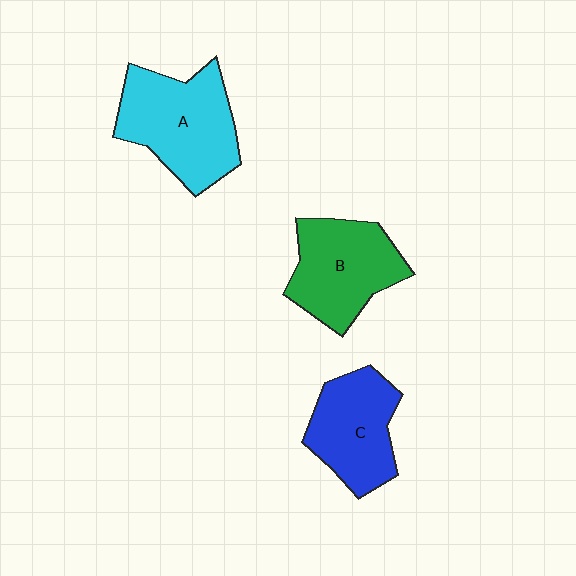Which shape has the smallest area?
Shape C (blue).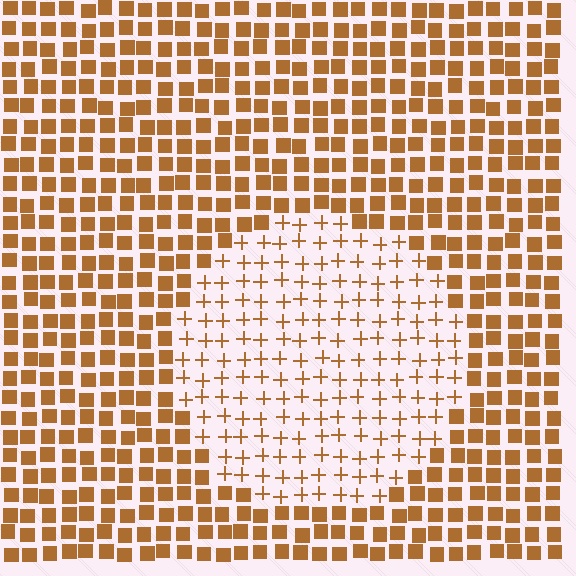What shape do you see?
I see a circle.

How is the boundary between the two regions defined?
The boundary is defined by a change in element shape: plus signs inside vs. squares outside. All elements share the same color and spacing.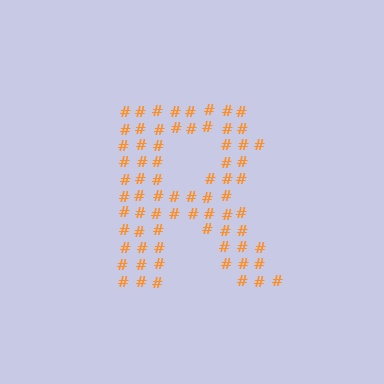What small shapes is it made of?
It is made of small hash symbols.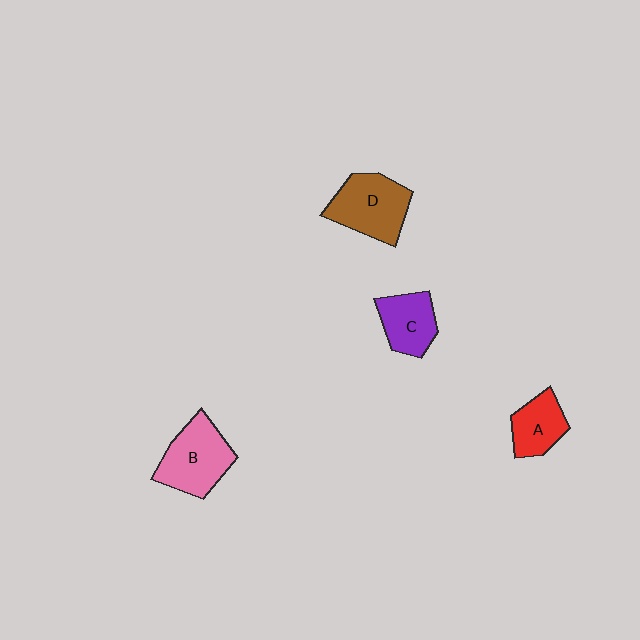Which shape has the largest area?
Shape B (pink).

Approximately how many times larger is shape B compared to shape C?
Approximately 1.4 times.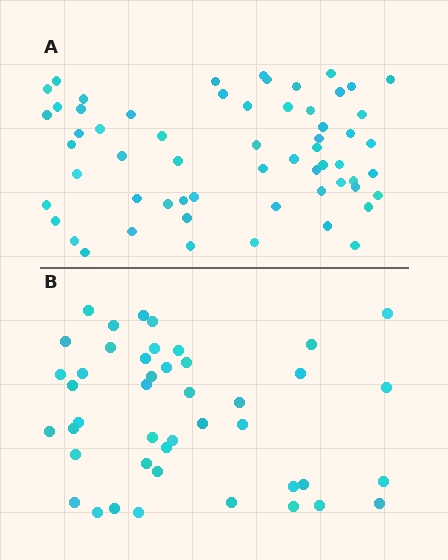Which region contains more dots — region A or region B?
Region A (the top region) has more dots.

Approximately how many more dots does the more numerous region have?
Region A has approximately 15 more dots than region B.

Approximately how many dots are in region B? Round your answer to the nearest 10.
About 40 dots. (The exact count is 44, which rounds to 40.)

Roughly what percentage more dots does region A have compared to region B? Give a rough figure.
About 35% more.